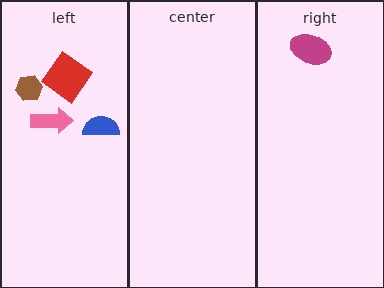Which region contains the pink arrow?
The left region.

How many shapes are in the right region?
1.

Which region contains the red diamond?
The left region.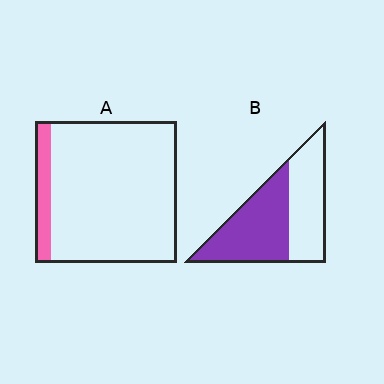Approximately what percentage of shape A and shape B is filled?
A is approximately 10% and B is approximately 55%.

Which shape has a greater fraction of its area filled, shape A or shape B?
Shape B.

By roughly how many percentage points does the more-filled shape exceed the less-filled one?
By roughly 45 percentage points (B over A).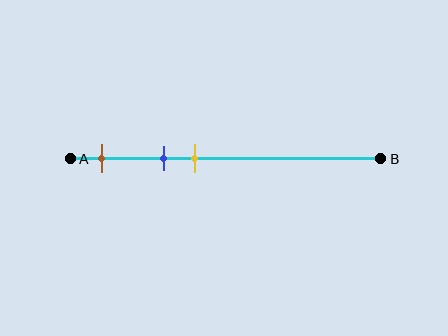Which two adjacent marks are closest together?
The blue and yellow marks are the closest adjacent pair.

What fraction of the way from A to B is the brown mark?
The brown mark is approximately 10% (0.1) of the way from A to B.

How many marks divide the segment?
There are 3 marks dividing the segment.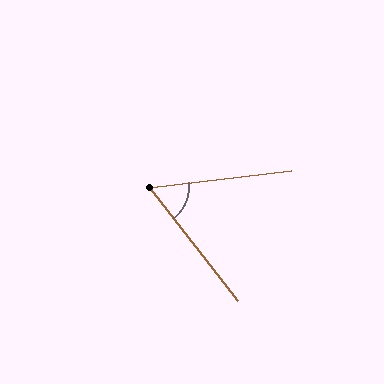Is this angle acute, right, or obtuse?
It is acute.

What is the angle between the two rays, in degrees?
Approximately 59 degrees.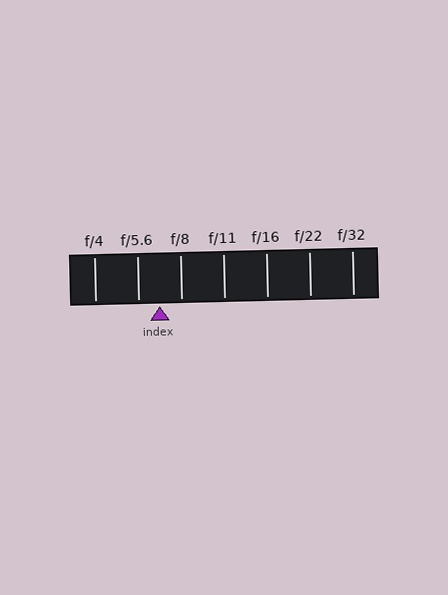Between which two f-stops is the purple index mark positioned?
The index mark is between f/5.6 and f/8.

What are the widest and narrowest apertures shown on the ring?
The widest aperture shown is f/4 and the narrowest is f/32.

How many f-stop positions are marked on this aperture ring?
There are 7 f-stop positions marked.